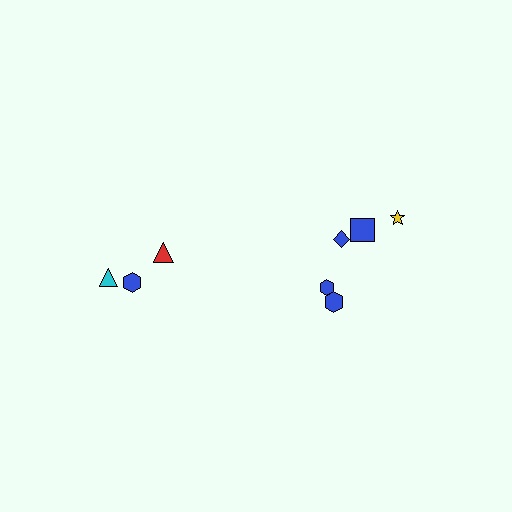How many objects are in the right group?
There are 5 objects.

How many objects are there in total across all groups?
There are 8 objects.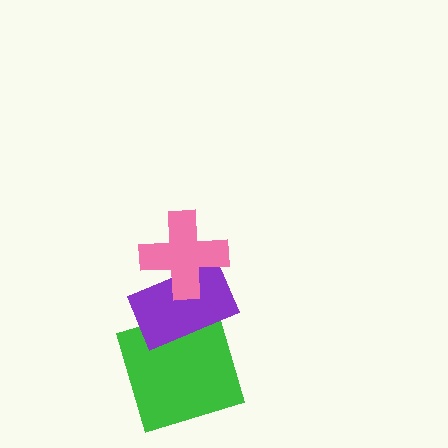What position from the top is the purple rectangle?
The purple rectangle is 2nd from the top.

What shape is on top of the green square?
The purple rectangle is on top of the green square.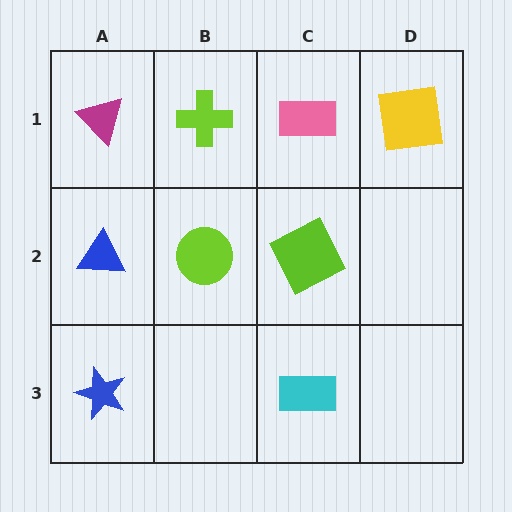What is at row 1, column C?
A pink rectangle.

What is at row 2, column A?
A blue triangle.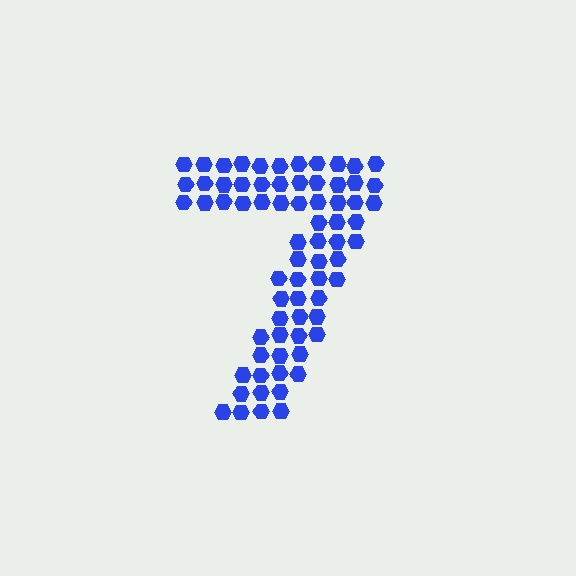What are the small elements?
The small elements are hexagons.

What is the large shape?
The large shape is the digit 7.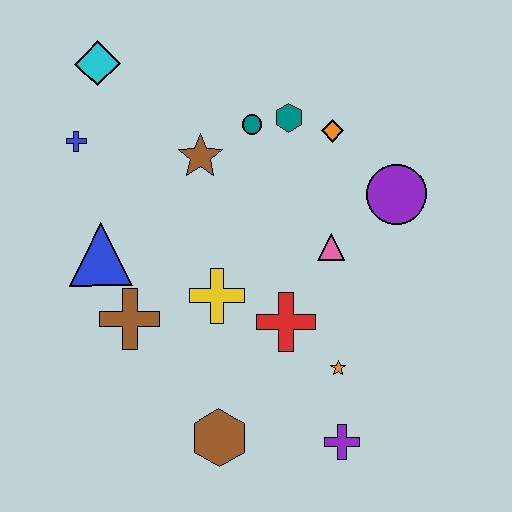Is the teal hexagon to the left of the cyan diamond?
No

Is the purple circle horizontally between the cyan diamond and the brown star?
No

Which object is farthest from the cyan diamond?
The purple cross is farthest from the cyan diamond.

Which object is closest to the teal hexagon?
The teal circle is closest to the teal hexagon.